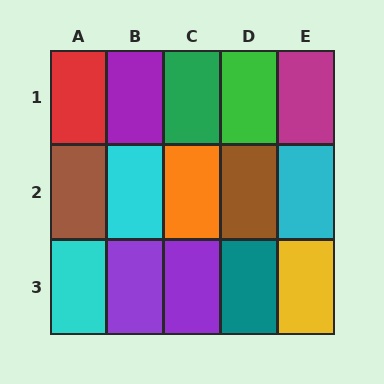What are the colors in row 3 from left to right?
Cyan, purple, purple, teal, yellow.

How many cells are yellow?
1 cell is yellow.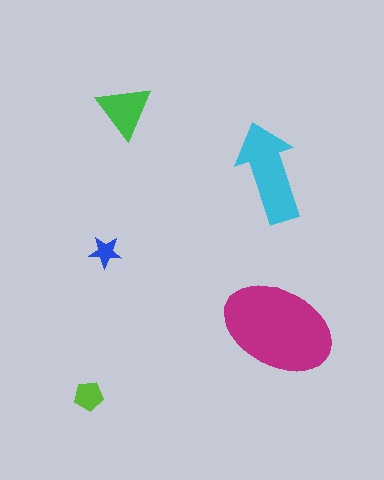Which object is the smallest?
The blue star.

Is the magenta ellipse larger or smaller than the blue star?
Larger.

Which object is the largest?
The magenta ellipse.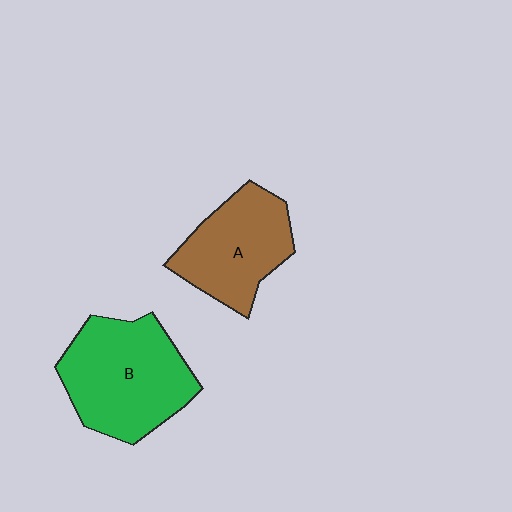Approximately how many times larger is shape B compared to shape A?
Approximately 1.3 times.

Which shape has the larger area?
Shape B (green).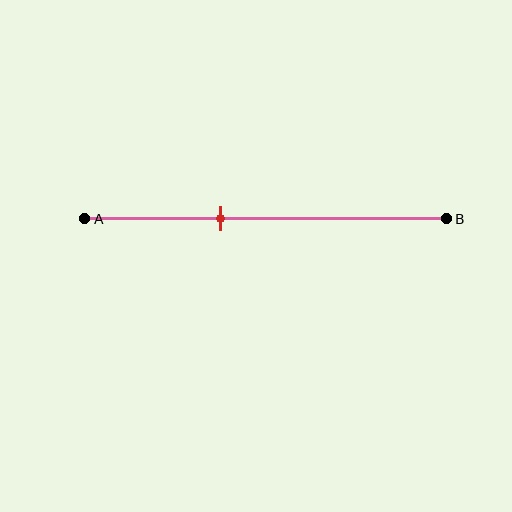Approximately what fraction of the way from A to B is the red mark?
The red mark is approximately 40% of the way from A to B.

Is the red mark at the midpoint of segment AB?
No, the mark is at about 40% from A, not at the 50% midpoint.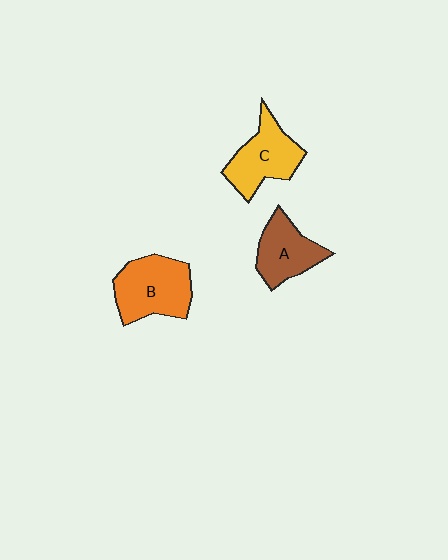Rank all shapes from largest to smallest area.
From largest to smallest: B (orange), C (yellow), A (brown).